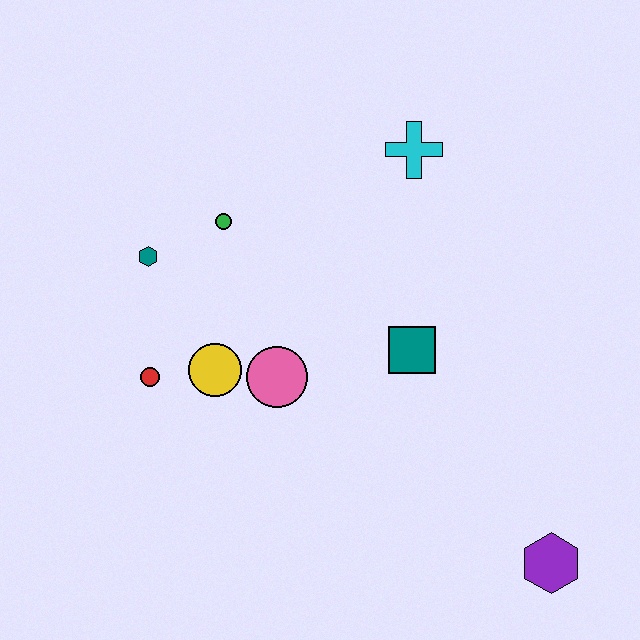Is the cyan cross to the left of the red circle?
No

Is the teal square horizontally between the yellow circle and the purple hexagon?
Yes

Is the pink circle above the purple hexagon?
Yes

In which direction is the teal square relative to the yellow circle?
The teal square is to the right of the yellow circle.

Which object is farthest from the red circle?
The purple hexagon is farthest from the red circle.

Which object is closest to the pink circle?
The yellow circle is closest to the pink circle.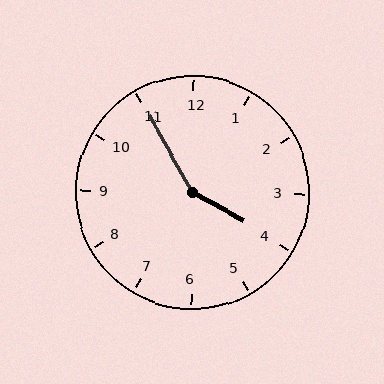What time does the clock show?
3:55.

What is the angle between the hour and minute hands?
Approximately 148 degrees.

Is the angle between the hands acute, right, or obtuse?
It is obtuse.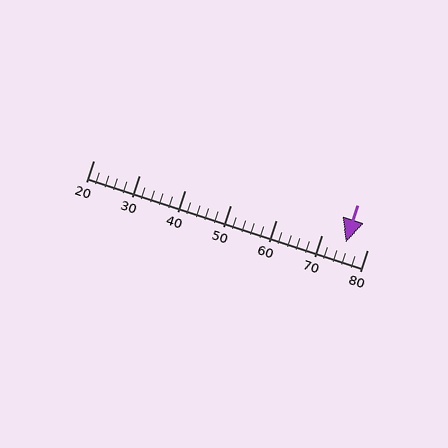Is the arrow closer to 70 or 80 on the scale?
The arrow is closer to 80.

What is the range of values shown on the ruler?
The ruler shows values from 20 to 80.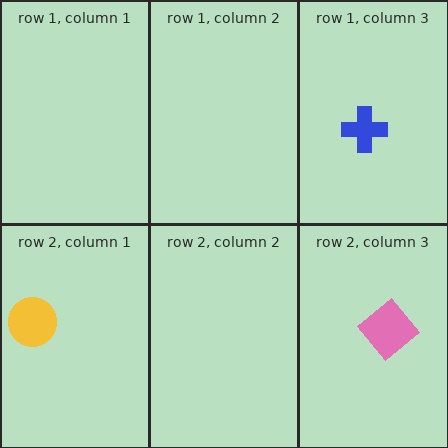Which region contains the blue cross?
The row 1, column 3 region.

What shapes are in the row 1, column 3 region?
The blue cross.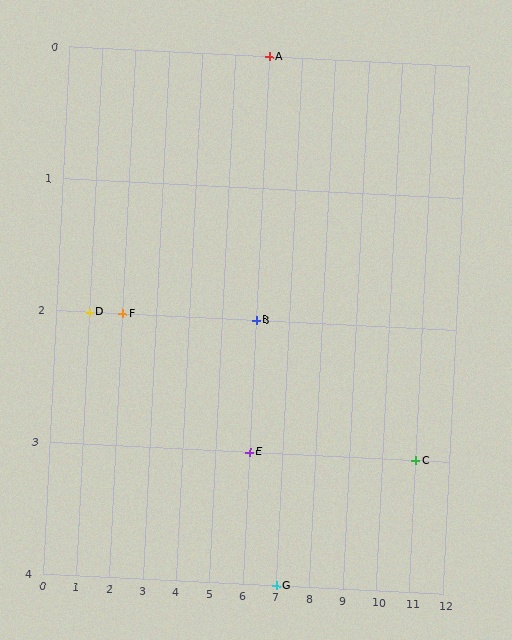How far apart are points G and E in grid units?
Points G and E are 1 column and 1 row apart (about 1.4 grid units diagonally).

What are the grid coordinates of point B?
Point B is at grid coordinates (6, 2).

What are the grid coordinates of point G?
Point G is at grid coordinates (7, 4).